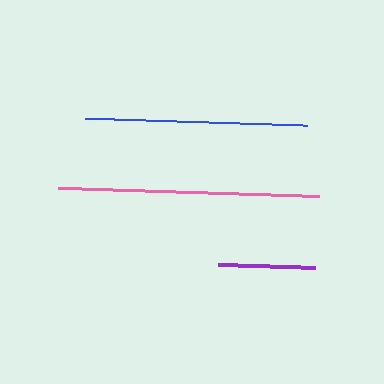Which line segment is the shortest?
The purple line is the shortest at approximately 98 pixels.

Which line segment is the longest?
The pink line is the longest at approximately 261 pixels.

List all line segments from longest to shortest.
From longest to shortest: pink, blue, purple.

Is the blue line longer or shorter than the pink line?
The pink line is longer than the blue line.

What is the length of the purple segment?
The purple segment is approximately 98 pixels long.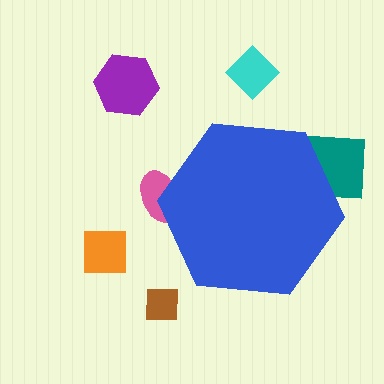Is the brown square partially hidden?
No, the brown square is fully visible.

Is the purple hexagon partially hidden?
No, the purple hexagon is fully visible.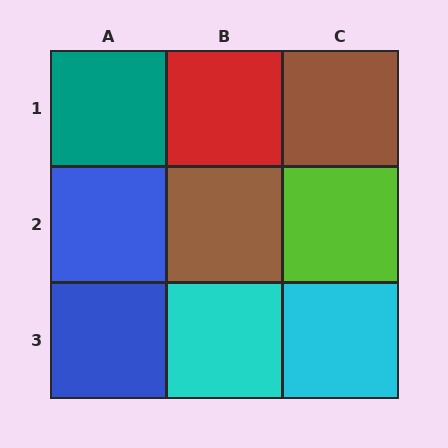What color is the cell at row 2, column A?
Blue.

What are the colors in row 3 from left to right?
Blue, cyan, cyan.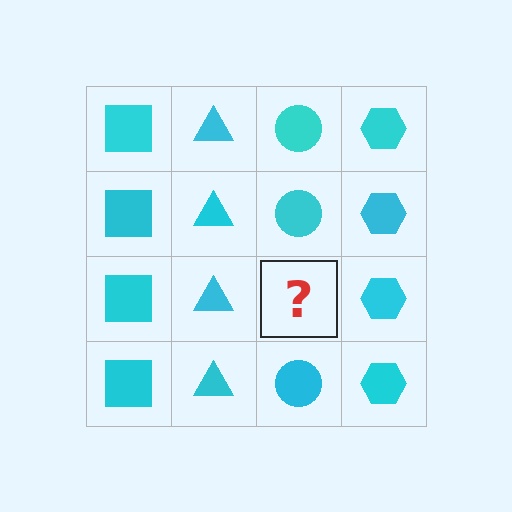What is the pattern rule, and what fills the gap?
The rule is that each column has a consistent shape. The gap should be filled with a cyan circle.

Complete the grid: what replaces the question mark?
The question mark should be replaced with a cyan circle.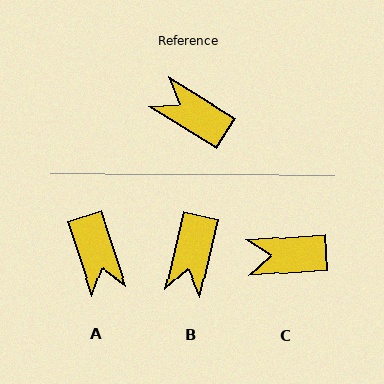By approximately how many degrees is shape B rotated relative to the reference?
Approximately 109 degrees counter-clockwise.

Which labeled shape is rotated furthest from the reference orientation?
A, about 140 degrees away.